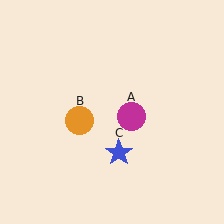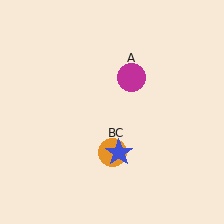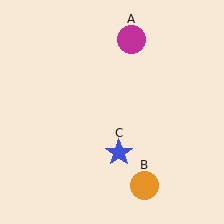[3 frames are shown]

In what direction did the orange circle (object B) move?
The orange circle (object B) moved down and to the right.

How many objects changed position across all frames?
2 objects changed position: magenta circle (object A), orange circle (object B).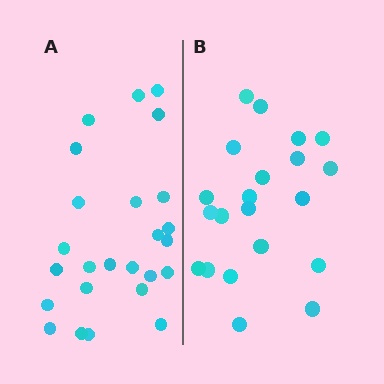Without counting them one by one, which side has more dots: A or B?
Region A (the left region) has more dots.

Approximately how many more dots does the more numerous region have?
Region A has about 4 more dots than region B.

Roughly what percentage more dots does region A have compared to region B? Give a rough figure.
About 20% more.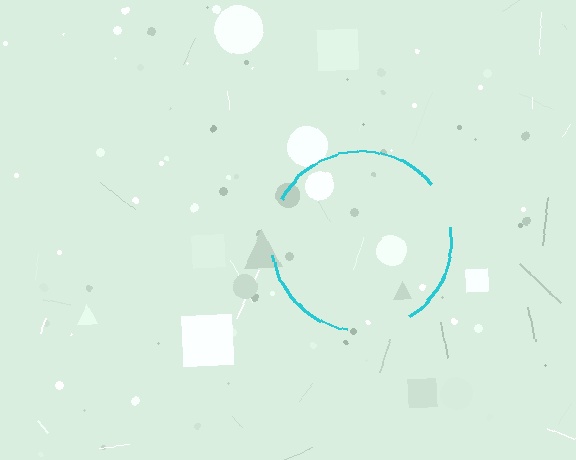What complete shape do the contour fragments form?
The contour fragments form a circle.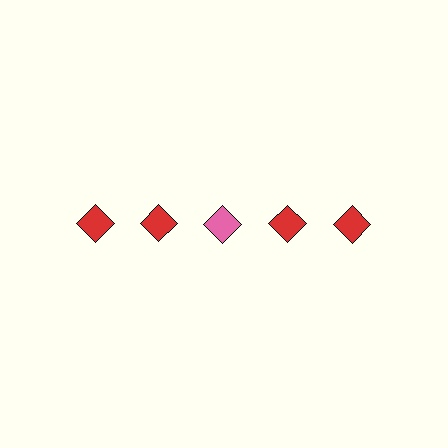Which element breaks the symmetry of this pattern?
The pink diamond in the top row, center column breaks the symmetry. All other shapes are red diamonds.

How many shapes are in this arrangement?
There are 5 shapes arranged in a grid pattern.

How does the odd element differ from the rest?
It has a different color: pink instead of red.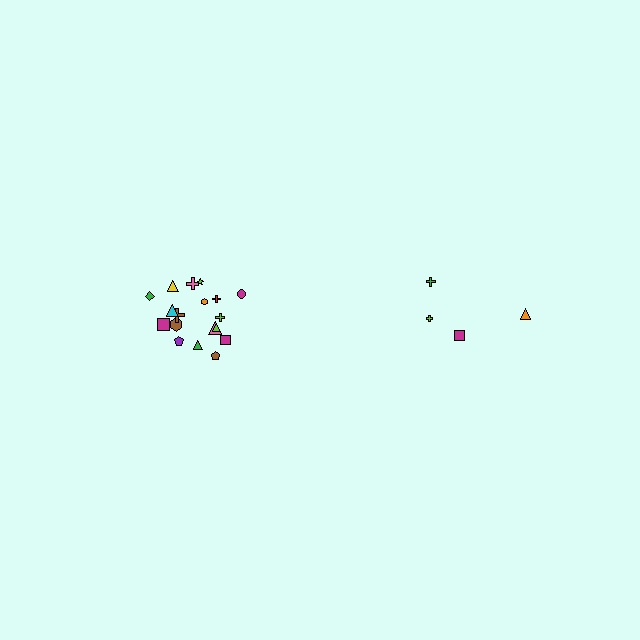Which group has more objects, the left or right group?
The left group.